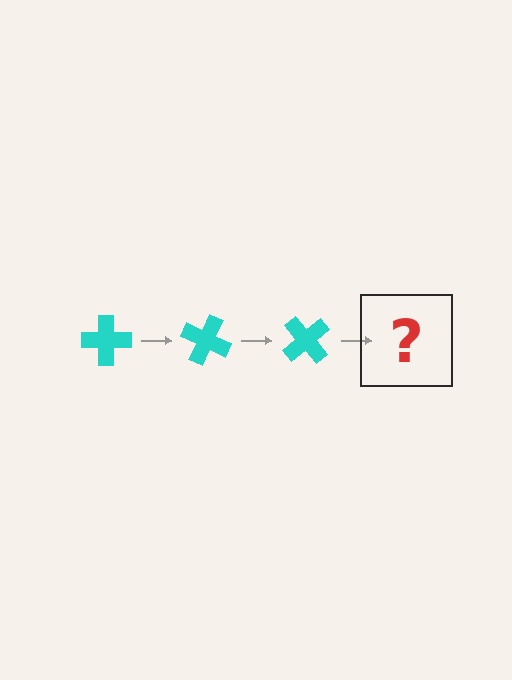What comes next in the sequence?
The next element should be a cyan cross rotated 75 degrees.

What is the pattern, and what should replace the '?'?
The pattern is that the cross rotates 25 degrees each step. The '?' should be a cyan cross rotated 75 degrees.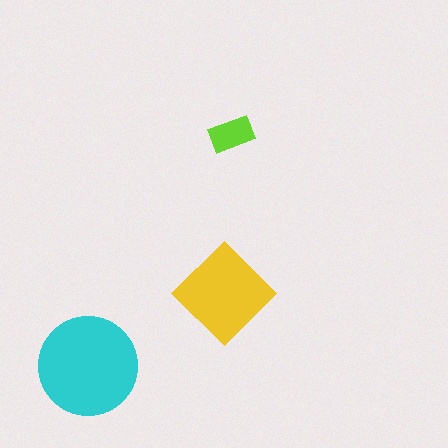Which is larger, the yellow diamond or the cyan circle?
The cyan circle.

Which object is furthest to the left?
The cyan circle is leftmost.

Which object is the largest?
The cyan circle.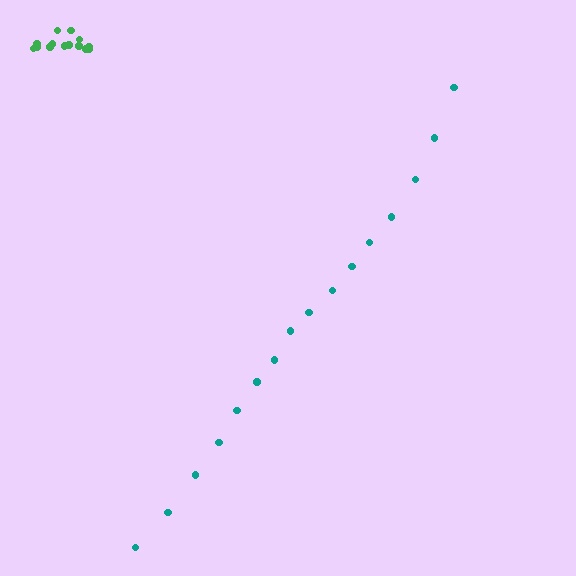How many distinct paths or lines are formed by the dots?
There are 2 distinct paths.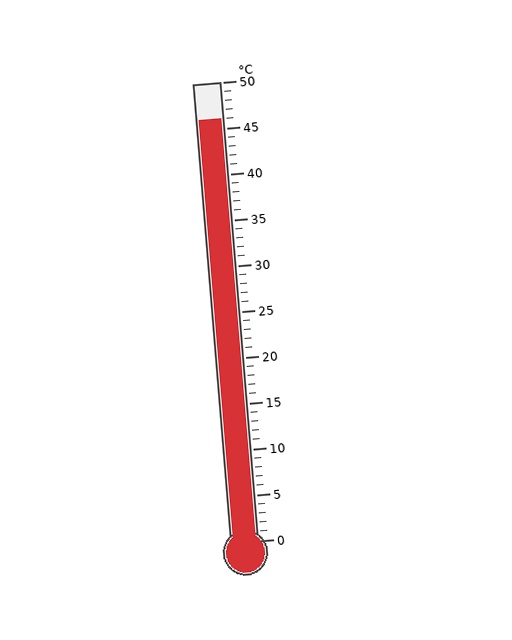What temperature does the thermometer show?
The thermometer shows approximately 46°C.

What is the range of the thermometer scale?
The thermometer scale ranges from 0°C to 50°C.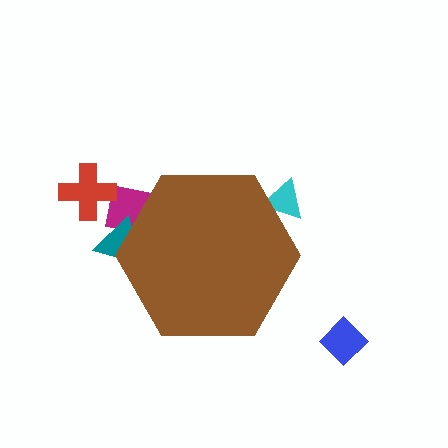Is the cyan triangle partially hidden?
Yes, the cyan triangle is partially hidden behind the brown hexagon.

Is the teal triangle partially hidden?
Yes, the teal triangle is partially hidden behind the brown hexagon.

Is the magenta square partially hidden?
Yes, the magenta square is partially hidden behind the brown hexagon.